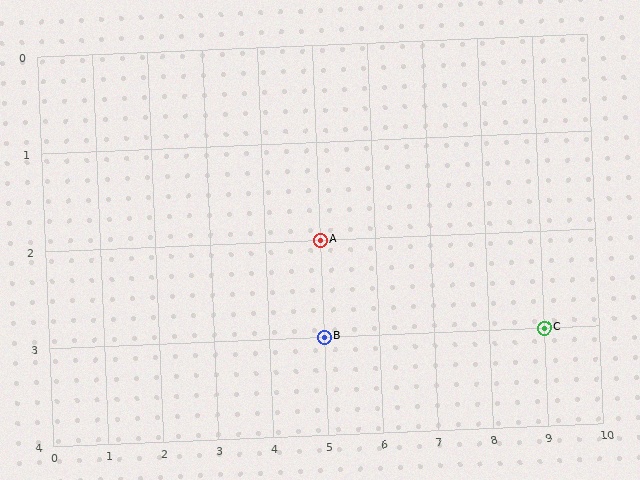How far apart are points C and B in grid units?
Points C and B are 4 columns apart.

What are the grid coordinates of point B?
Point B is at grid coordinates (5, 3).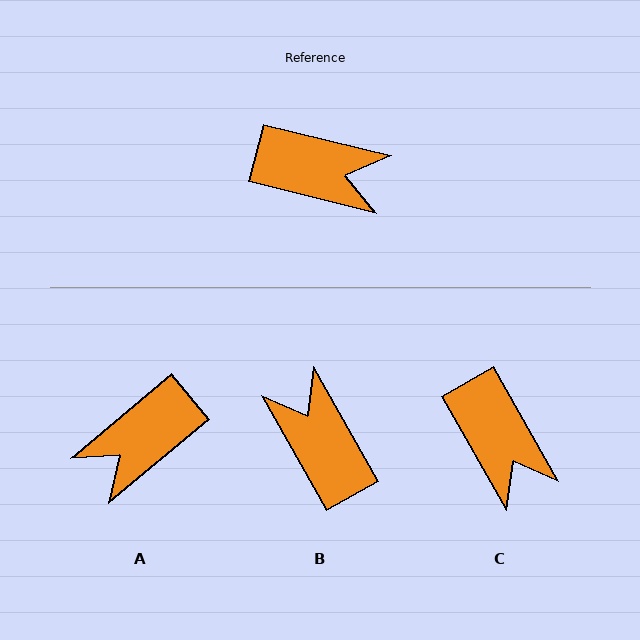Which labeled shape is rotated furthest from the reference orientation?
B, about 133 degrees away.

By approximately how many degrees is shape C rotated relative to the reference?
Approximately 46 degrees clockwise.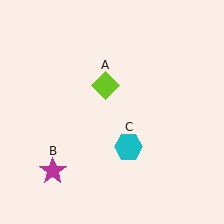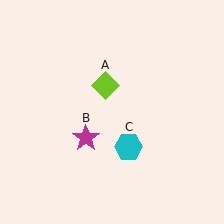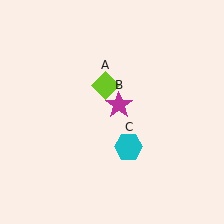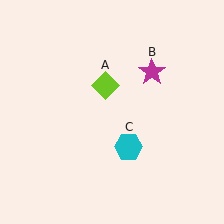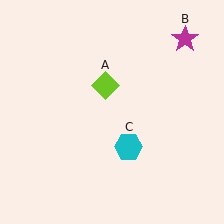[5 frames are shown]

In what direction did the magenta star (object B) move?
The magenta star (object B) moved up and to the right.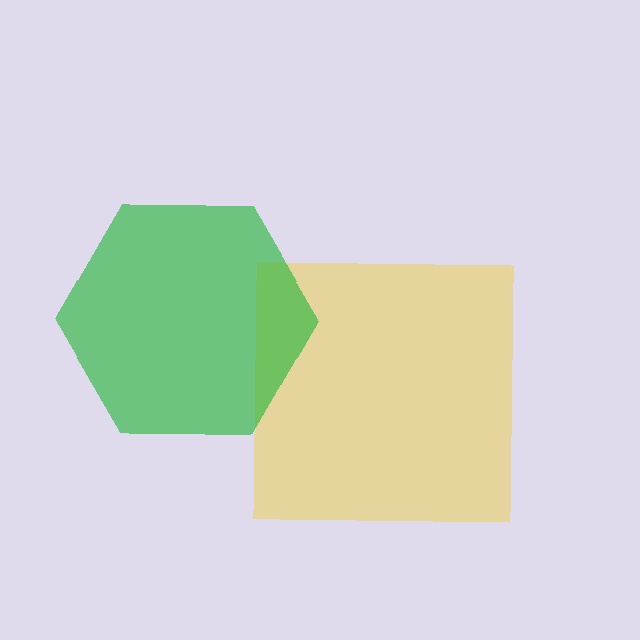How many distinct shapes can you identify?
There are 2 distinct shapes: a yellow square, a green hexagon.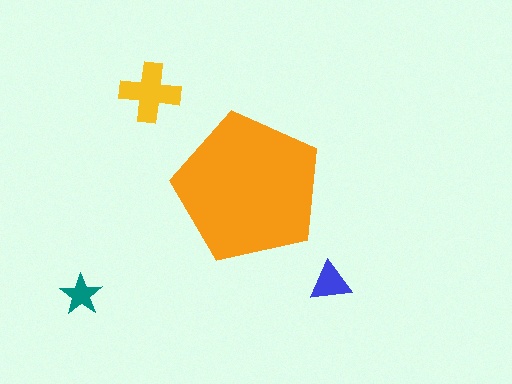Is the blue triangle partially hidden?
No, the blue triangle is fully visible.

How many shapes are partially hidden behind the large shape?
0 shapes are partially hidden.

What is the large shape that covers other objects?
An orange pentagon.